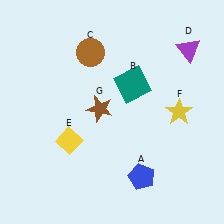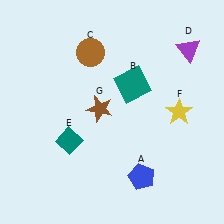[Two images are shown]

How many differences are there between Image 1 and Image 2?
There is 1 difference between the two images.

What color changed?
The diamond (E) changed from yellow in Image 1 to teal in Image 2.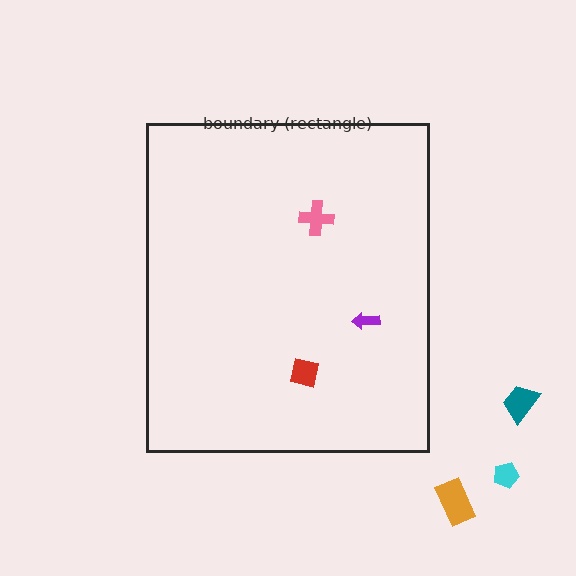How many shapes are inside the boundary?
3 inside, 3 outside.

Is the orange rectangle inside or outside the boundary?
Outside.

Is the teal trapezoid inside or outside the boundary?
Outside.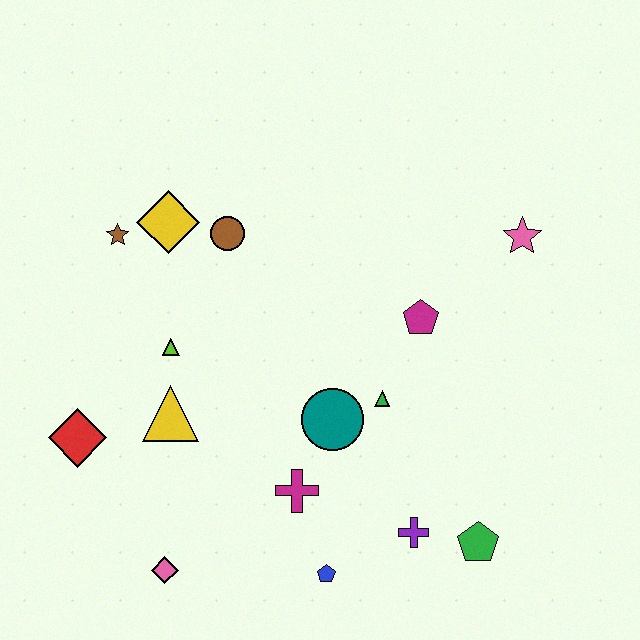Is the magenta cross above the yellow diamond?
No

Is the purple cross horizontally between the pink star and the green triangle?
Yes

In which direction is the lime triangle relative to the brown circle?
The lime triangle is below the brown circle.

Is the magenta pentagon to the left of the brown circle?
No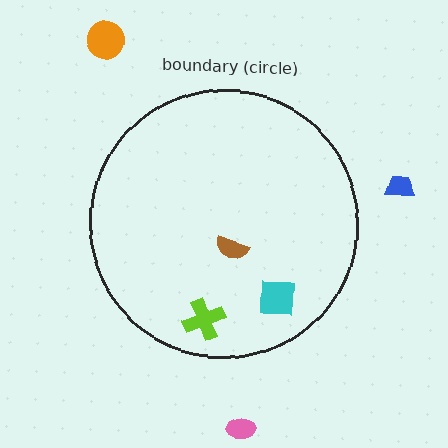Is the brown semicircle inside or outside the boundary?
Inside.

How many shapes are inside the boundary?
3 inside, 3 outside.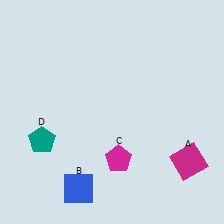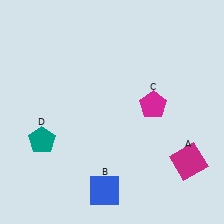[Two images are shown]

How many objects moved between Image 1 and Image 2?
2 objects moved between the two images.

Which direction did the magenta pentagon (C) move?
The magenta pentagon (C) moved up.